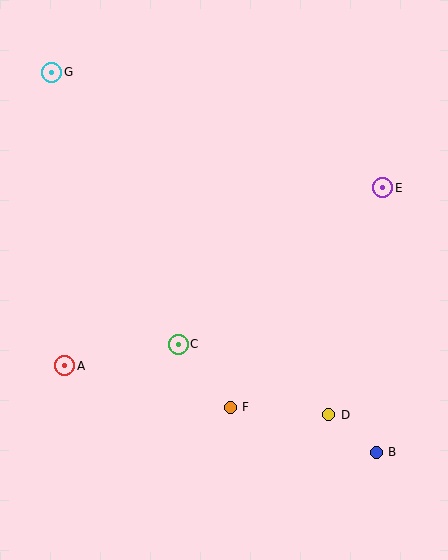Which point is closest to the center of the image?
Point C at (178, 344) is closest to the center.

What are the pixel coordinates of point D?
Point D is at (329, 415).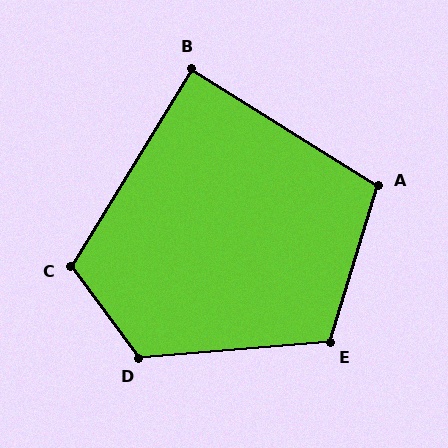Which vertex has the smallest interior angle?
B, at approximately 89 degrees.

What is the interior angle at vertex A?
Approximately 105 degrees (obtuse).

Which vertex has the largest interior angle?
D, at approximately 122 degrees.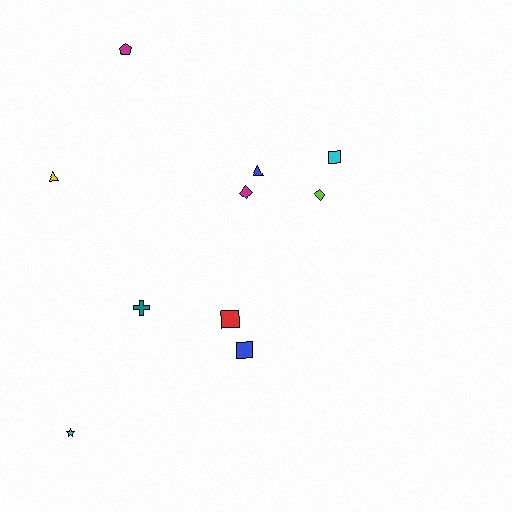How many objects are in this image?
There are 10 objects.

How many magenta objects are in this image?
There are 2 magenta objects.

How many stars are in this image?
There is 1 star.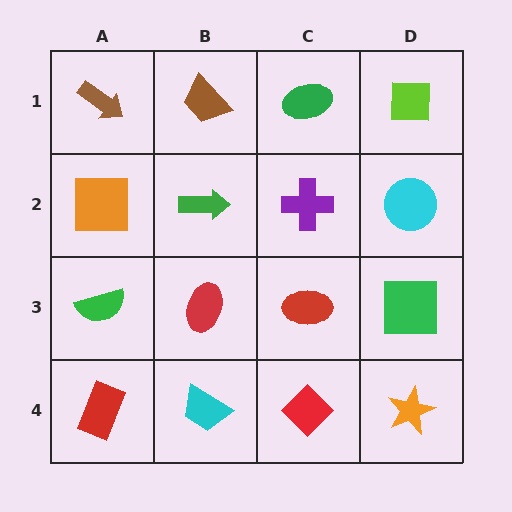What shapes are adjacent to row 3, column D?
A cyan circle (row 2, column D), an orange star (row 4, column D), a red ellipse (row 3, column C).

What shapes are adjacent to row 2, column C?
A green ellipse (row 1, column C), a red ellipse (row 3, column C), a green arrow (row 2, column B), a cyan circle (row 2, column D).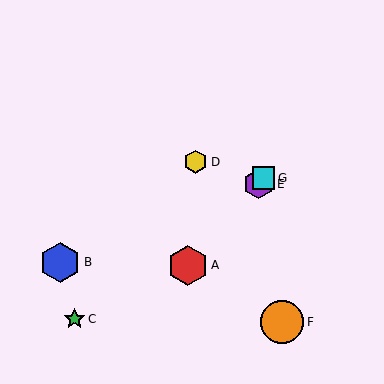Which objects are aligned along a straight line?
Objects A, E, G are aligned along a straight line.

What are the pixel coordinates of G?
Object G is at (264, 178).